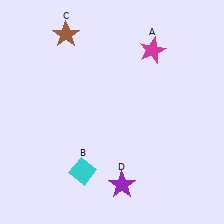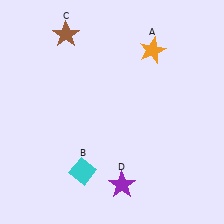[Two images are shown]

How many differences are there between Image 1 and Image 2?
There is 1 difference between the two images.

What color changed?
The star (A) changed from magenta in Image 1 to orange in Image 2.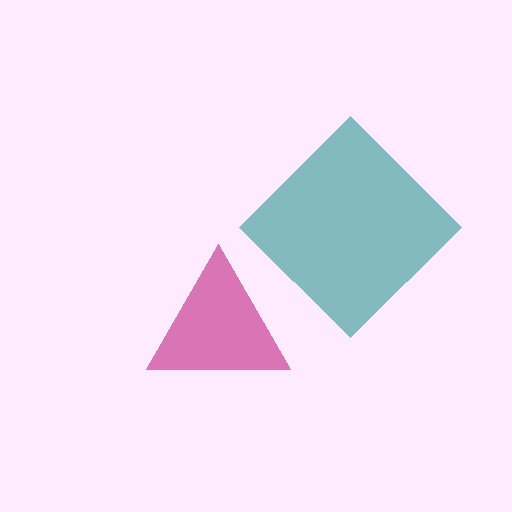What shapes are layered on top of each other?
The layered shapes are: a teal diamond, a magenta triangle.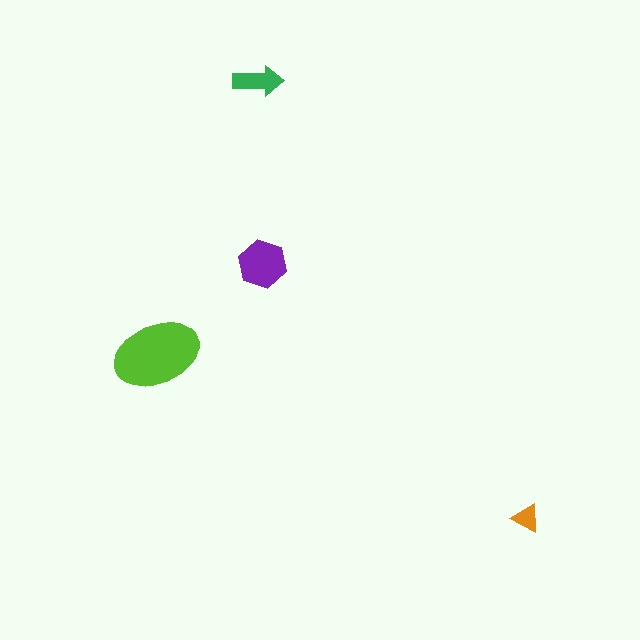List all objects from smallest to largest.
The orange triangle, the green arrow, the purple hexagon, the lime ellipse.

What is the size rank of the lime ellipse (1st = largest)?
1st.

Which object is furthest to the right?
The orange triangle is rightmost.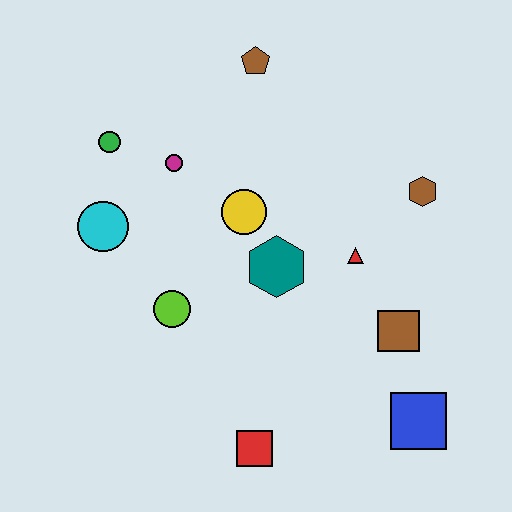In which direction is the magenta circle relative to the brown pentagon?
The magenta circle is below the brown pentagon.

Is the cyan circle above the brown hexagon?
No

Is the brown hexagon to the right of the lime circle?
Yes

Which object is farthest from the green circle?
The blue square is farthest from the green circle.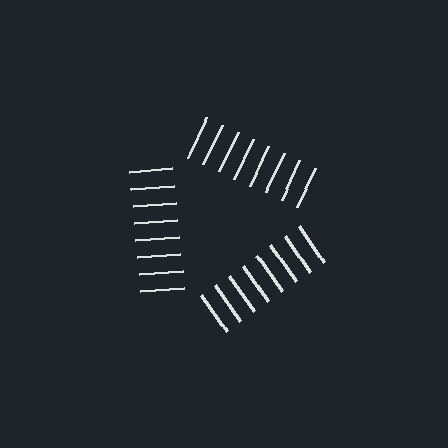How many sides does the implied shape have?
3 sides — the line-ends trace a triangle.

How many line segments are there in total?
24 — 8 along each of the 3 edges.